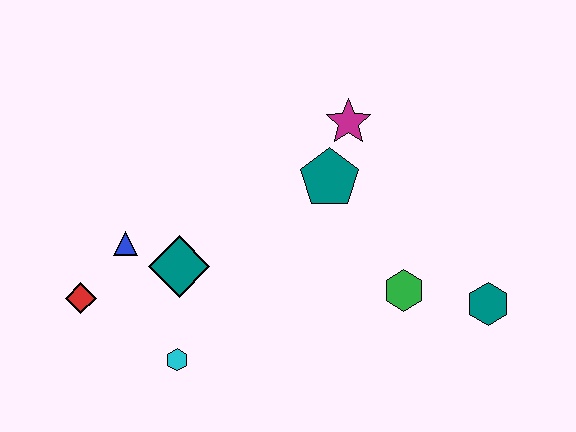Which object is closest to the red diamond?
The blue triangle is closest to the red diamond.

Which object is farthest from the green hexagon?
The red diamond is farthest from the green hexagon.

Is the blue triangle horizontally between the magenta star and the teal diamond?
No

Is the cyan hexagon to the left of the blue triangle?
No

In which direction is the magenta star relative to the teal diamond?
The magenta star is to the right of the teal diamond.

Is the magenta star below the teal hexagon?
No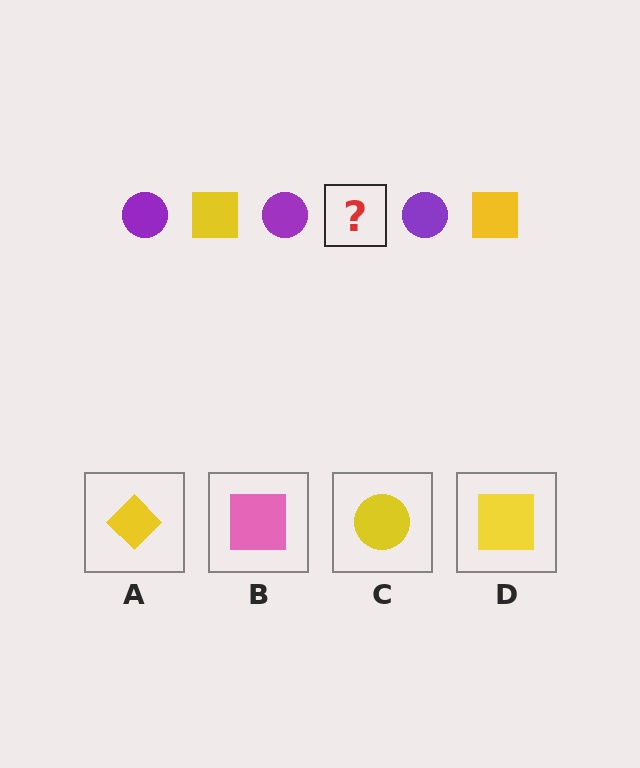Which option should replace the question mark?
Option D.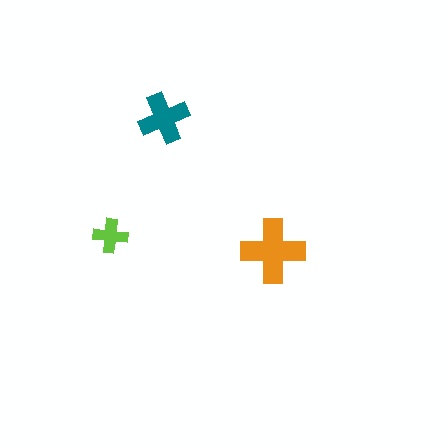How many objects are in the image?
There are 3 objects in the image.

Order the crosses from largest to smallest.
the orange one, the teal one, the lime one.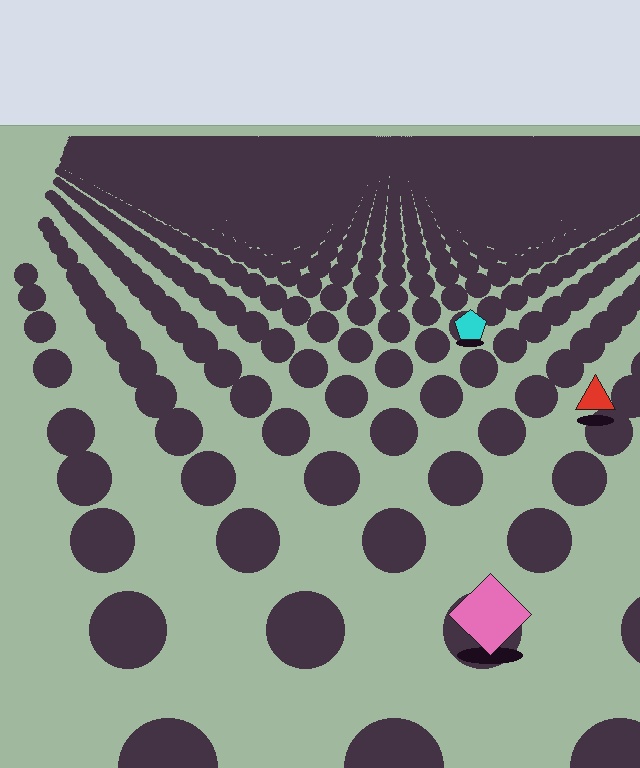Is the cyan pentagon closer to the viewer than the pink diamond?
No. The pink diamond is closer — you can tell from the texture gradient: the ground texture is coarser near it.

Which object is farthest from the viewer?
The cyan pentagon is farthest from the viewer. It appears smaller and the ground texture around it is denser.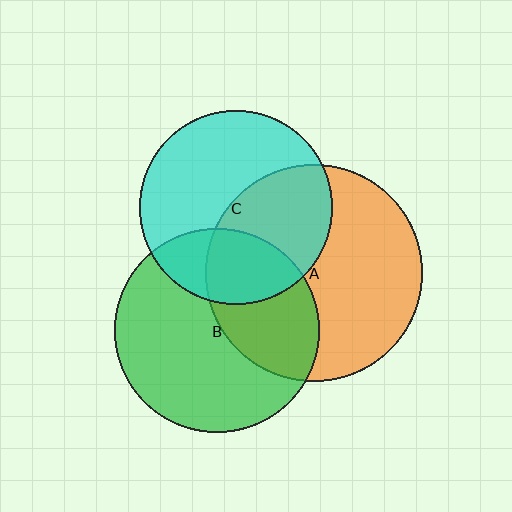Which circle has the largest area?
Circle A (orange).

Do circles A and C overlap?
Yes.